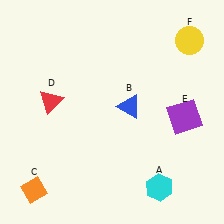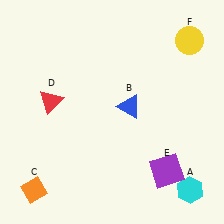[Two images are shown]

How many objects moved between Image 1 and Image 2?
2 objects moved between the two images.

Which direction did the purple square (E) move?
The purple square (E) moved down.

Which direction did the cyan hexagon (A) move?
The cyan hexagon (A) moved right.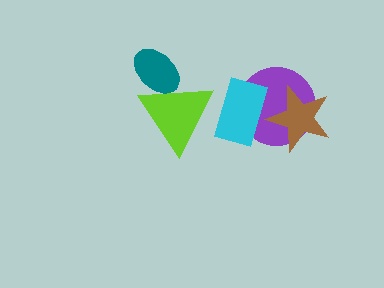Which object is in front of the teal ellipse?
The lime triangle is in front of the teal ellipse.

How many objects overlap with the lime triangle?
2 objects overlap with the lime triangle.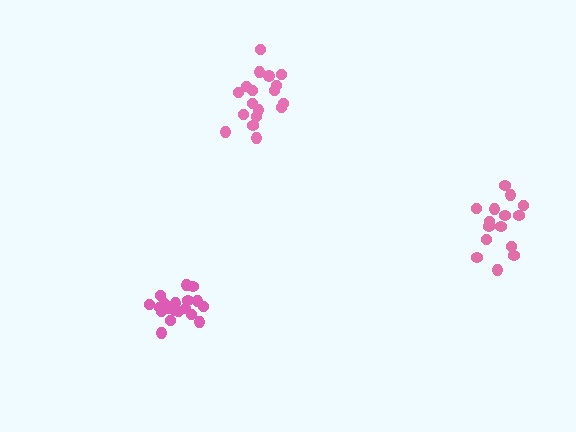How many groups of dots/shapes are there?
There are 3 groups.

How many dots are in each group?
Group 1: 15 dots, Group 2: 20 dots, Group 3: 18 dots (53 total).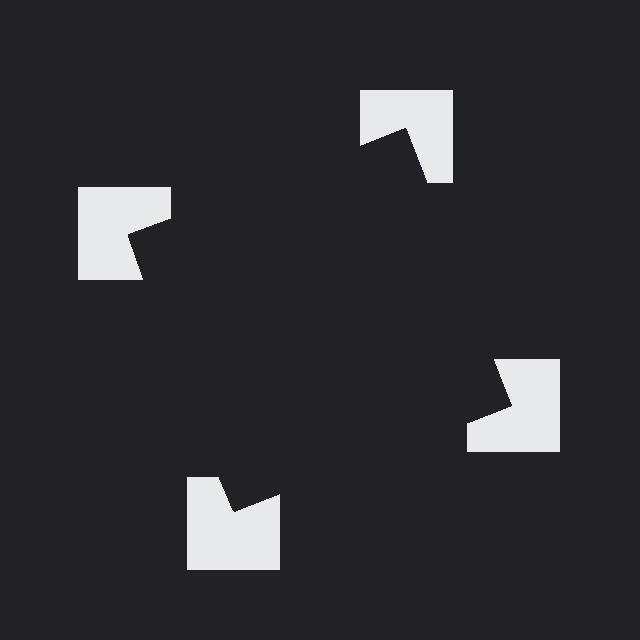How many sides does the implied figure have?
4 sides.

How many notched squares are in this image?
There are 4 — one at each vertex of the illusory square.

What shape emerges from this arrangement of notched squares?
An illusory square — its edges are inferred from the aligned wedge cuts in the notched squares, not physically drawn.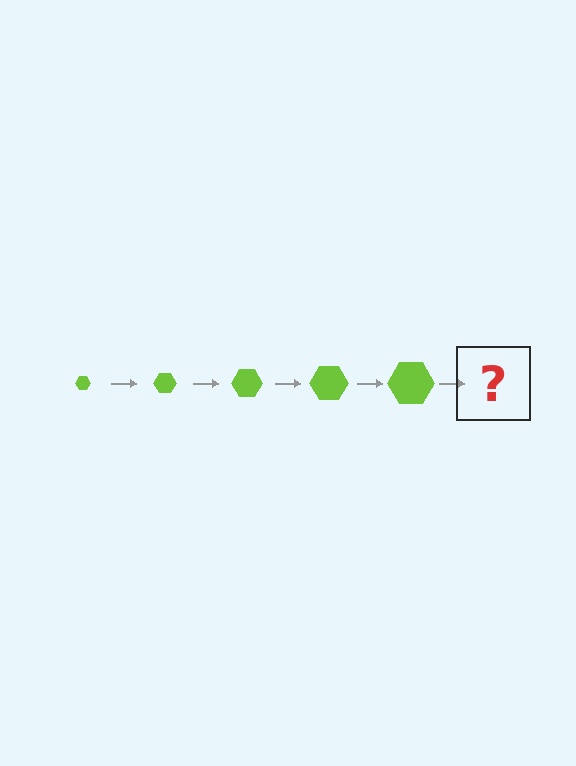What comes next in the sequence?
The next element should be a lime hexagon, larger than the previous one.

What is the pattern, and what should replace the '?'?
The pattern is that the hexagon gets progressively larger each step. The '?' should be a lime hexagon, larger than the previous one.